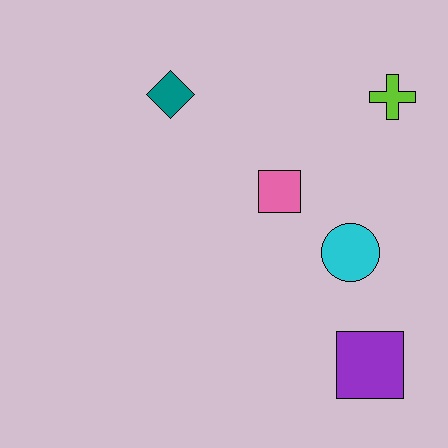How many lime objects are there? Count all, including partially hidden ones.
There is 1 lime object.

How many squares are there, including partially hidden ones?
There are 2 squares.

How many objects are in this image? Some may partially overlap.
There are 5 objects.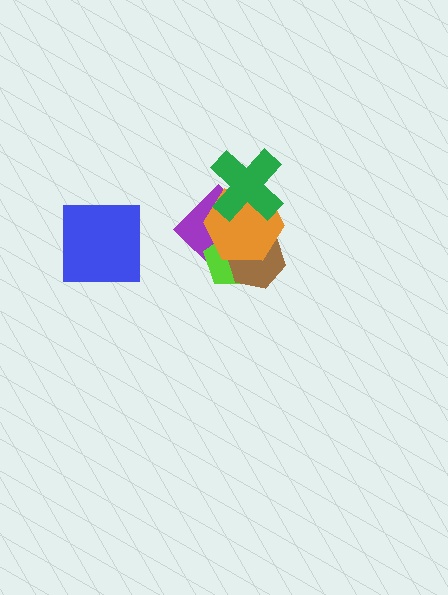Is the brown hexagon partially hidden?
Yes, it is partially covered by another shape.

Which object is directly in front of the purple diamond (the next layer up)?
The lime pentagon is directly in front of the purple diamond.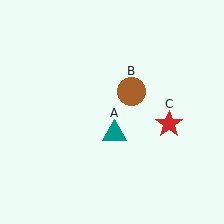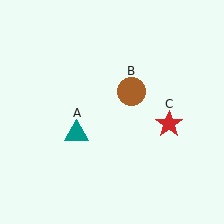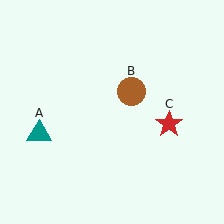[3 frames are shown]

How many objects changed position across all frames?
1 object changed position: teal triangle (object A).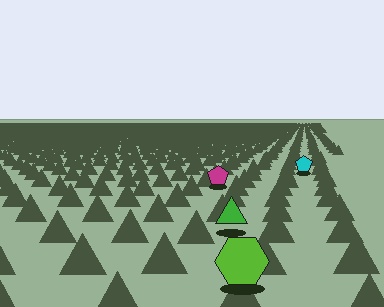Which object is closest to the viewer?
The lime hexagon is closest. The texture marks near it are larger and more spread out.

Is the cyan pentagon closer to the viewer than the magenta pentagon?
No. The magenta pentagon is closer — you can tell from the texture gradient: the ground texture is coarser near it.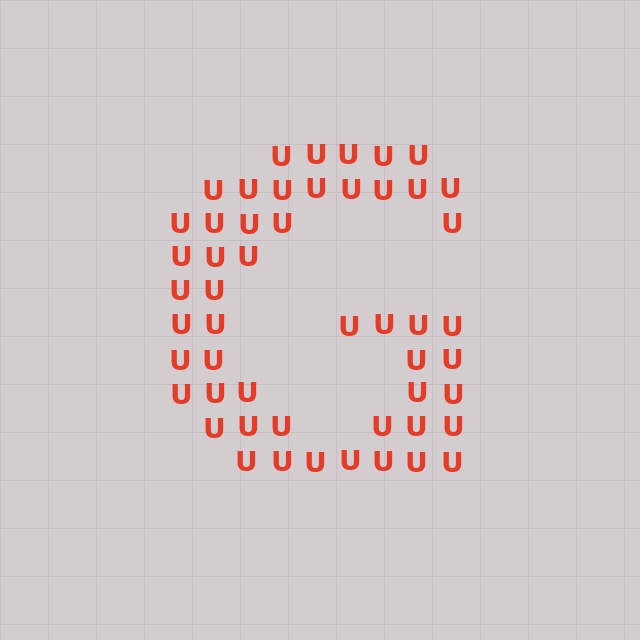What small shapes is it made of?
It is made of small letter U's.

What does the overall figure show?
The overall figure shows the letter G.